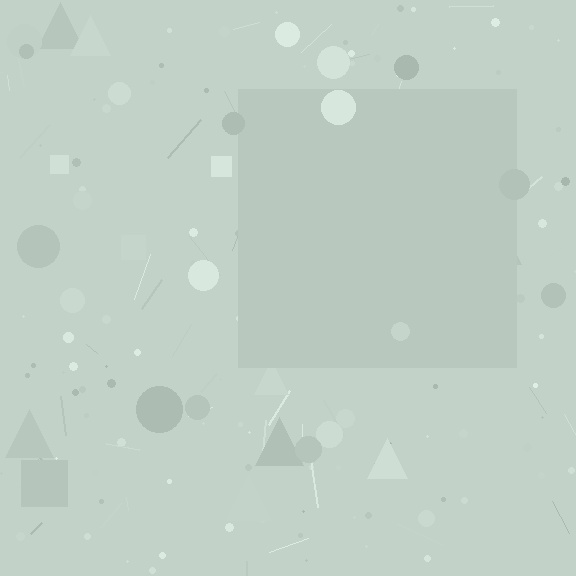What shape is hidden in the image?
A square is hidden in the image.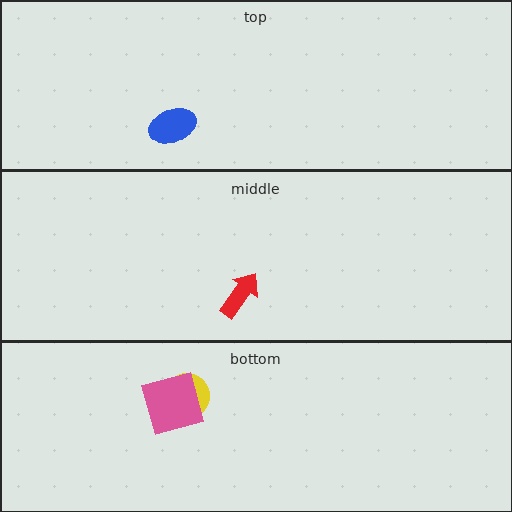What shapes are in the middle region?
The red arrow.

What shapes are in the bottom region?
The yellow circle, the pink square.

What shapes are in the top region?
The blue ellipse.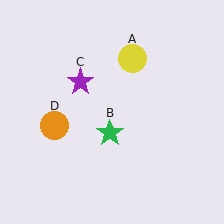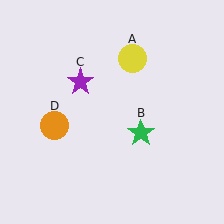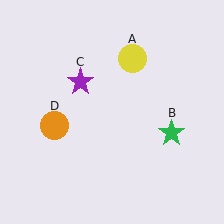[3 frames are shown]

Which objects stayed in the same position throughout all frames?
Yellow circle (object A) and purple star (object C) and orange circle (object D) remained stationary.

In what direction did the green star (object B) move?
The green star (object B) moved right.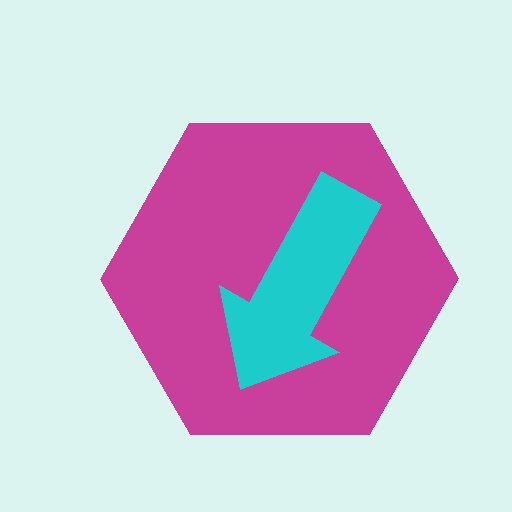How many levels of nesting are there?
2.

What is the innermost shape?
The cyan arrow.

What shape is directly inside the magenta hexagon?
The cyan arrow.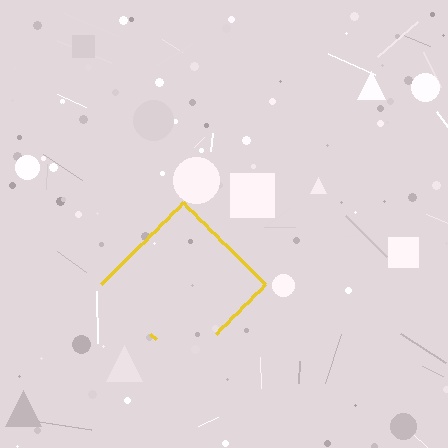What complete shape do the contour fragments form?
The contour fragments form a diamond.